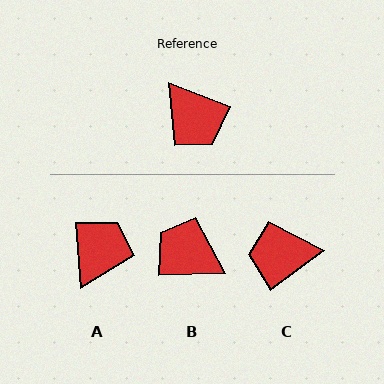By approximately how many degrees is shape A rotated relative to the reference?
Approximately 115 degrees counter-clockwise.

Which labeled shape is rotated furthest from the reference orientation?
B, about 157 degrees away.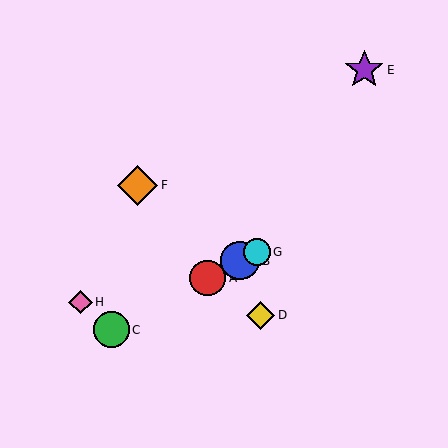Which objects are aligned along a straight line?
Objects A, B, C, G are aligned along a straight line.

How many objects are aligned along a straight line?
4 objects (A, B, C, G) are aligned along a straight line.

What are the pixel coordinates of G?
Object G is at (257, 252).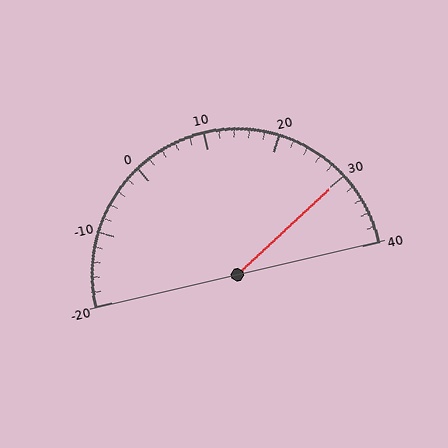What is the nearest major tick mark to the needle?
The nearest major tick mark is 30.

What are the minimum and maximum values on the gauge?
The gauge ranges from -20 to 40.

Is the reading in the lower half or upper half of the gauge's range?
The reading is in the upper half of the range (-20 to 40).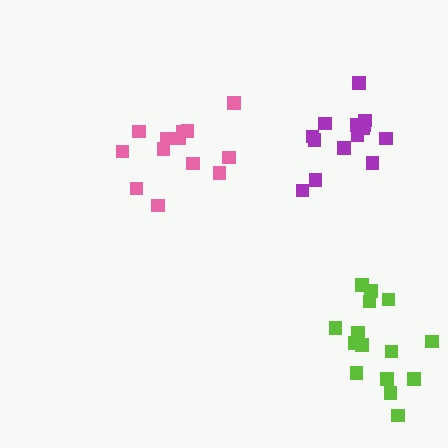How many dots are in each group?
Group 1: 15 dots, Group 2: 13 dots, Group 3: 14 dots (42 total).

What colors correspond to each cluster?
The clusters are colored: lime, pink, purple.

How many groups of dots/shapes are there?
There are 3 groups.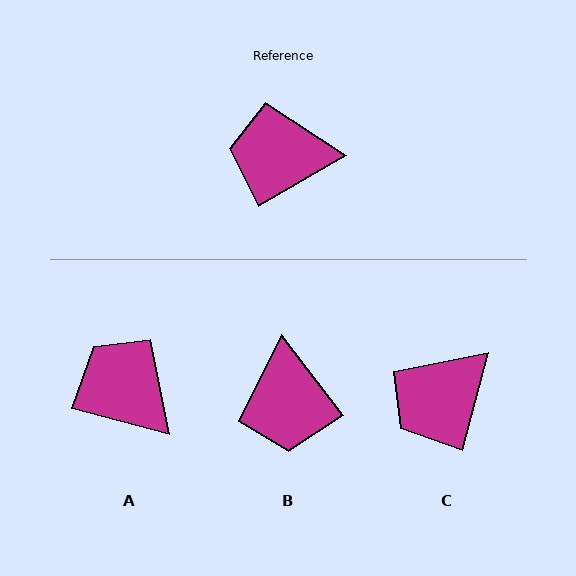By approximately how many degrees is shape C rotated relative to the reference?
Approximately 45 degrees counter-clockwise.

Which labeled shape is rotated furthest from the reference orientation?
B, about 97 degrees away.